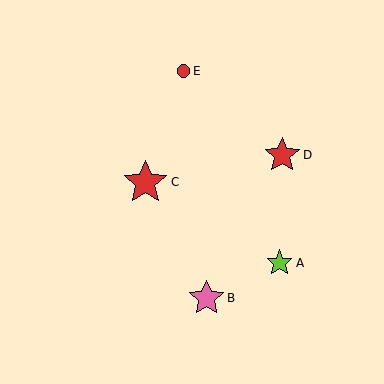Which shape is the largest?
The red star (labeled C) is the largest.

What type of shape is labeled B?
Shape B is a pink star.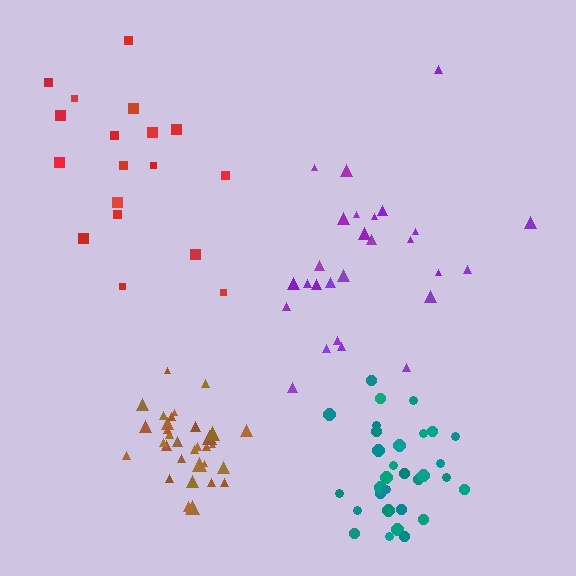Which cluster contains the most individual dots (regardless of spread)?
Brown (32).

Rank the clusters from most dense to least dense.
brown, teal, purple, red.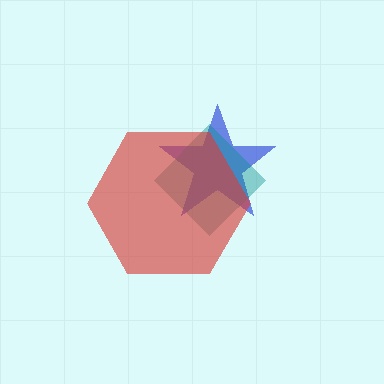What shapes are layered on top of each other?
The layered shapes are: a blue star, a teal diamond, a red hexagon.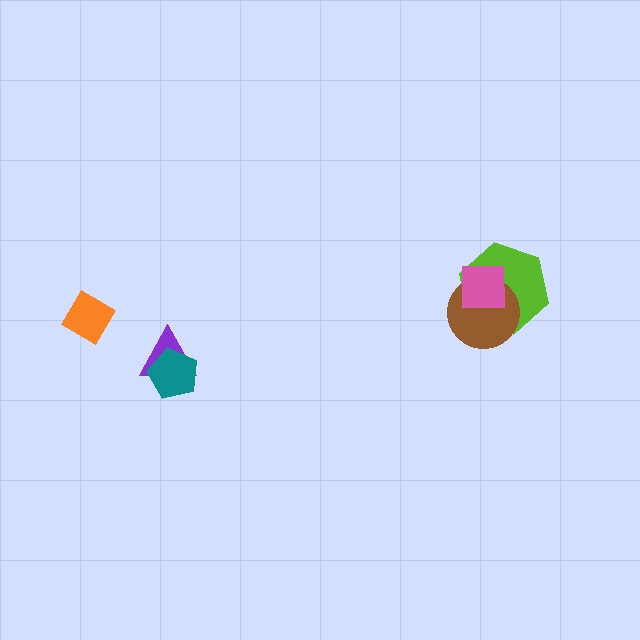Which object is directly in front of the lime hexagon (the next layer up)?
The brown circle is directly in front of the lime hexagon.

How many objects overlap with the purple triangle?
1 object overlaps with the purple triangle.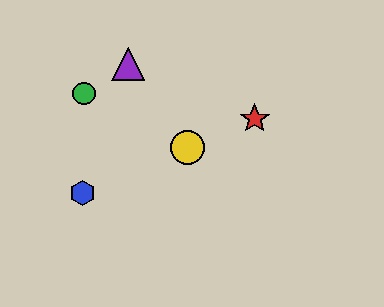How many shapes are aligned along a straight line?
3 shapes (the red star, the blue hexagon, the yellow circle) are aligned along a straight line.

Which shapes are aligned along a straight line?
The red star, the blue hexagon, the yellow circle are aligned along a straight line.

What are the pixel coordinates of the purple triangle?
The purple triangle is at (128, 64).